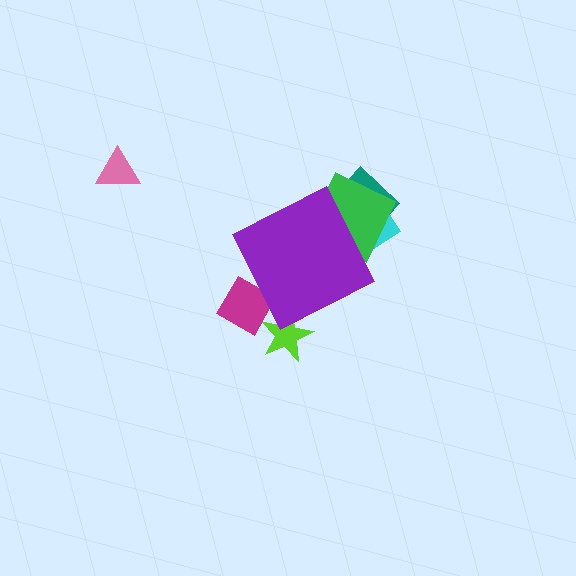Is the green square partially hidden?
Yes, the green square is partially hidden behind the purple diamond.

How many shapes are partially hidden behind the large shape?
5 shapes are partially hidden.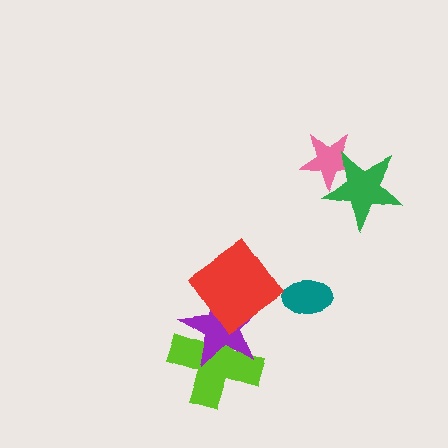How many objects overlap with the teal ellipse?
0 objects overlap with the teal ellipse.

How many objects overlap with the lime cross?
2 objects overlap with the lime cross.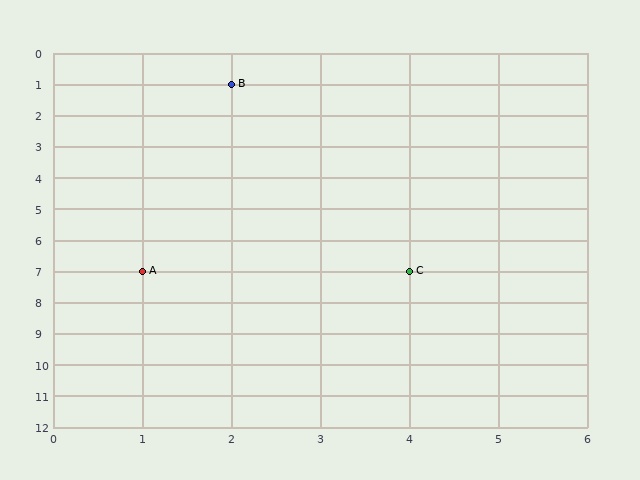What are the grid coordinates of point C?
Point C is at grid coordinates (4, 7).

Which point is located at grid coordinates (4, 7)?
Point C is at (4, 7).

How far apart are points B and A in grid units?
Points B and A are 1 column and 6 rows apart (about 6.1 grid units diagonally).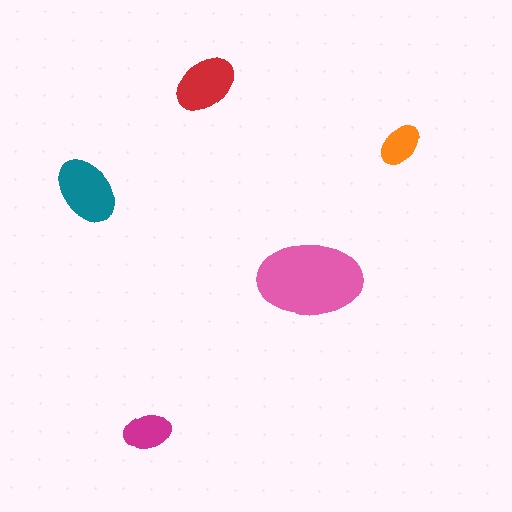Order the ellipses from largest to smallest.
the pink one, the teal one, the red one, the magenta one, the orange one.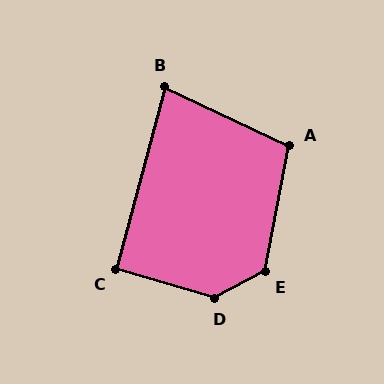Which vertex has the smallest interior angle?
B, at approximately 80 degrees.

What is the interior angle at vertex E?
Approximately 128 degrees (obtuse).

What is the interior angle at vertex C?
Approximately 91 degrees (approximately right).